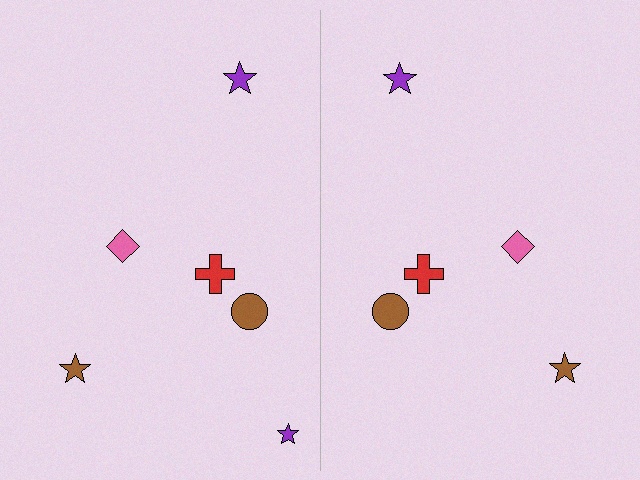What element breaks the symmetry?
A purple star is missing from the right side.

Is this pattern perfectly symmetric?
No, the pattern is not perfectly symmetric. A purple star is missing from the right side.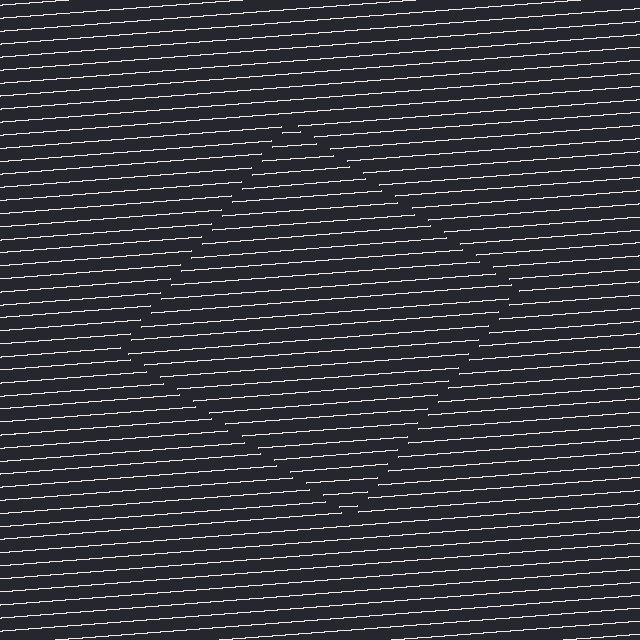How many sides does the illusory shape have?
4 sides — the line-ends trace a square.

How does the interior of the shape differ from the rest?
The interior of the shape contains the same grating, shifted by half a period — the contour is defined by the phase discontinuity where line-ends from the inner and outer gratings abut.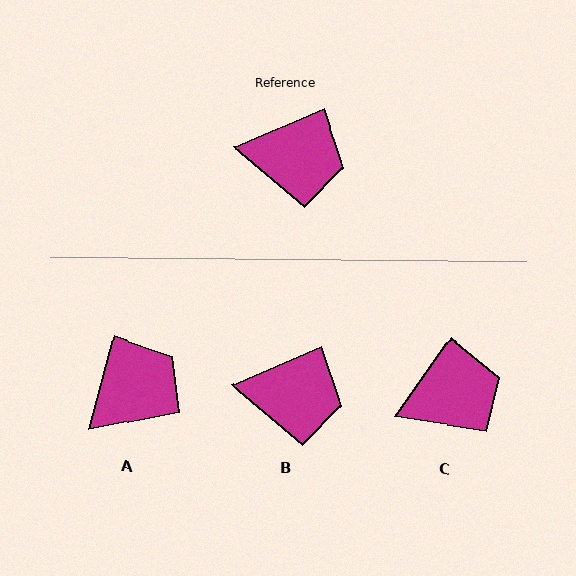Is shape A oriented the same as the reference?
No, it is off by about 52 degrees.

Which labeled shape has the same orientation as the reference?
B.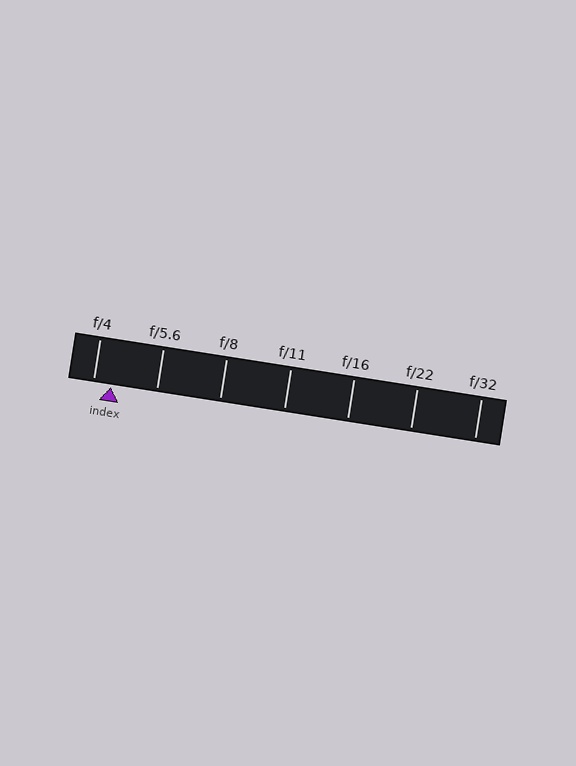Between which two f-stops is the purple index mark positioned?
The index mark is between f/4 and f/5.6.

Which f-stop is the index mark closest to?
The index mark is closest to f/4.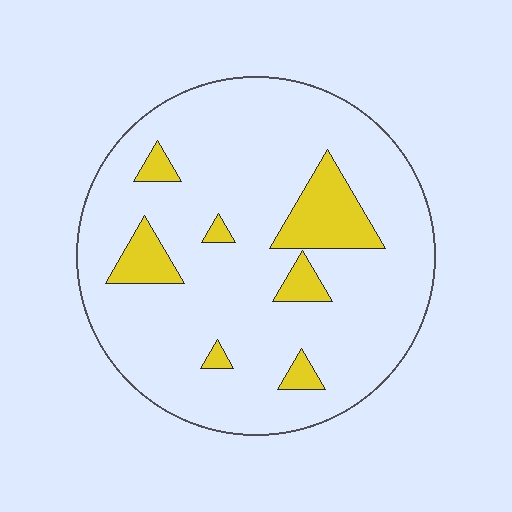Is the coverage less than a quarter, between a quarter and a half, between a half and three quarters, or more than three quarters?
Less than a quarter.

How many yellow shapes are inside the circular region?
7.